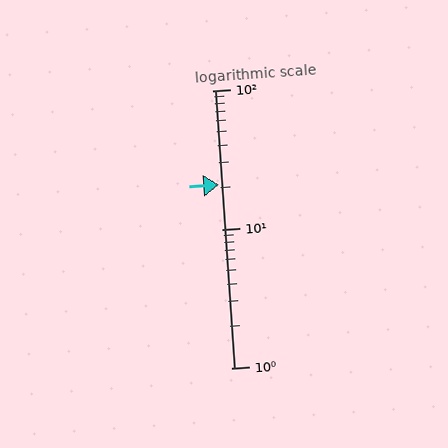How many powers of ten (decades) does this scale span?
The scale spans 2 decades, from 1 to 100.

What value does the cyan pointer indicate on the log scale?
The pointer indicates approximately 21.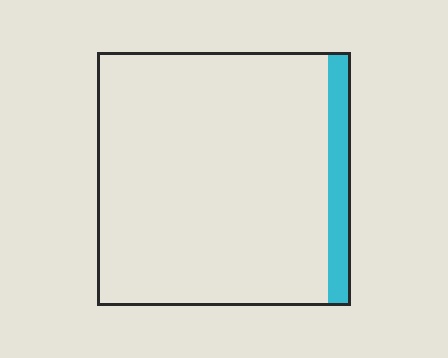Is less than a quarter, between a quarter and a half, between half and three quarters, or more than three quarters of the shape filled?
Less than a quarter.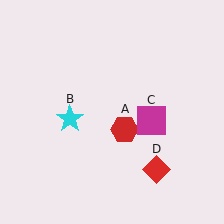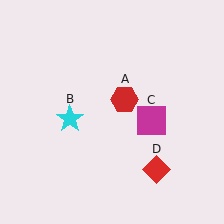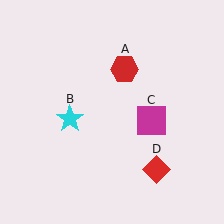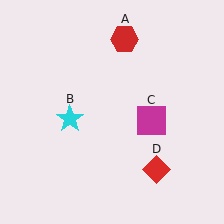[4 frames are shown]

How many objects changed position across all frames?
1 object changed position: red hexagon (object A).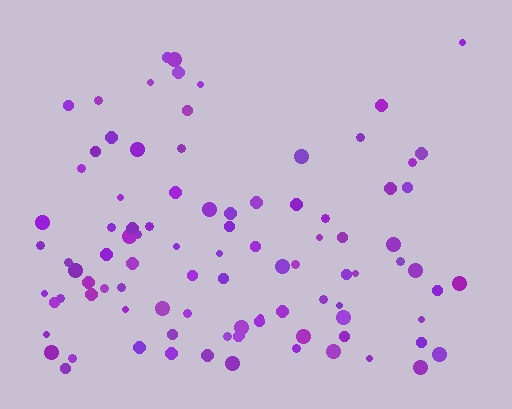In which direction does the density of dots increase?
From top to bottom, with the bottom side densest.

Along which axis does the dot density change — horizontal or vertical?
Vertical.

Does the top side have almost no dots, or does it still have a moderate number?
Still a moderate number, just noticeably fewer than the bottom.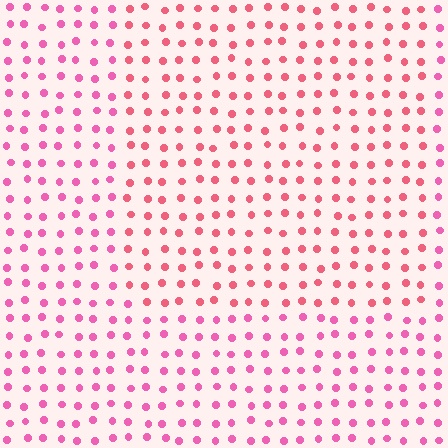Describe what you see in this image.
The image is filled with small pink elements in a uniform arrangement. A rectangle-shaped region is visible where the elements are tinted to a slightly different hue, forming a subtle color boundary.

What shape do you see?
I see a rectangle.